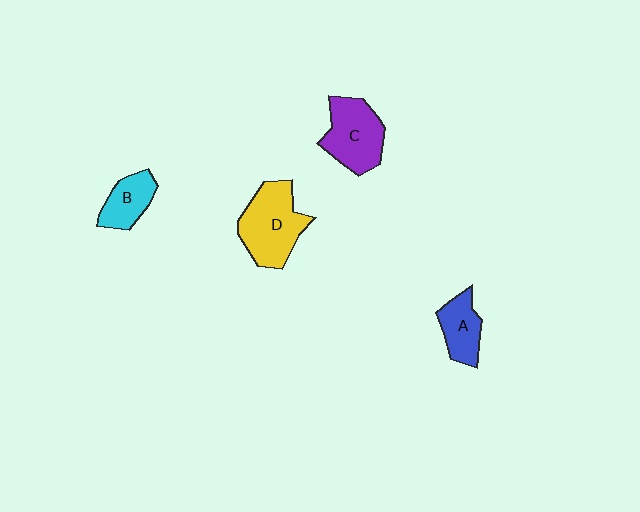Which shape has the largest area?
Shape D (yellow).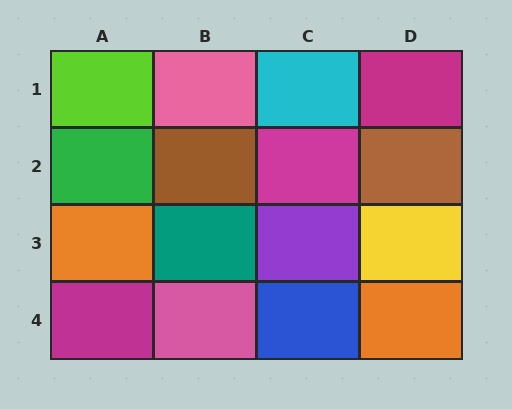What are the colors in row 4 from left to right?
Magenta, pink, blue, orange.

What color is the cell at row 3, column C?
Purple.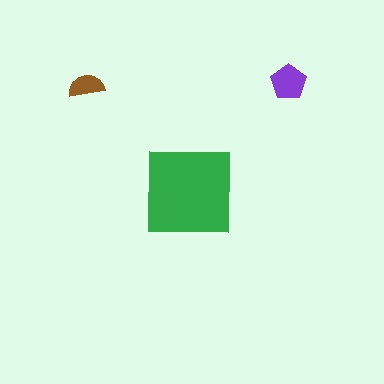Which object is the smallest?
The brown semicircle.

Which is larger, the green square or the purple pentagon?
The green square.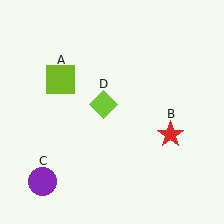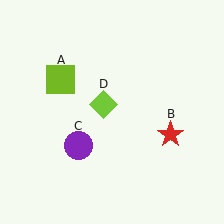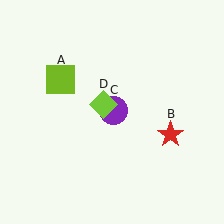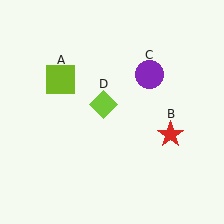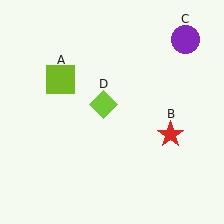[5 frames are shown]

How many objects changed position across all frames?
1 object changed position: purple circle (object C).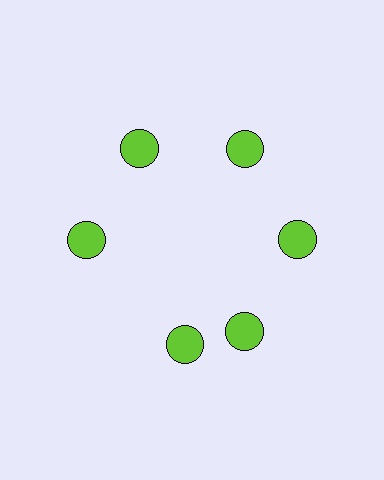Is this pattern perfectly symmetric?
No. The 6 lime circles are arranged in a ring, but one element near the 7 o'clock position is rotated out of alignment along the ring, breaking the 6-fold rotational symmetry.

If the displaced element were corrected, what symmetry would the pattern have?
It would have 6-fold rotational symmetry — the pattern would map onto itself every 60 degrees.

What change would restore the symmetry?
The symmetry would be restored by rotating it back into even spacing with its neighbors so that all 6 circles sit at equal angles and equal distance from the center.